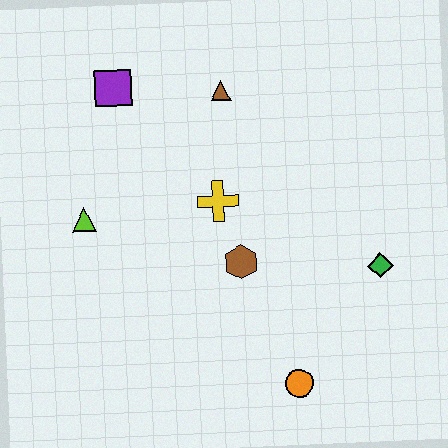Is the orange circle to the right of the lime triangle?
Yes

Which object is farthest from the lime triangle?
The green diamond is farthest from the lime triangle.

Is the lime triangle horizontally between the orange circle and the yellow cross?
No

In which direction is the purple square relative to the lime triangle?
The purple square is above the lime triangle.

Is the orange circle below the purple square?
Yes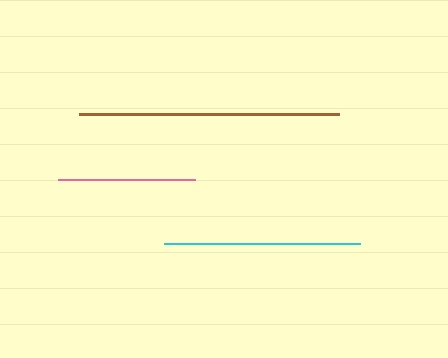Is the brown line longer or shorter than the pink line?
The brown line is longer than the pink line.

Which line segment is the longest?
The brown line is the longest at approximately 260 pixels.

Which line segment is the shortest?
The pink line is the shortest at approximately 137 pixels.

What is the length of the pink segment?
The pink segment is approximately 137 pixels long.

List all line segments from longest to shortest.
From longest to shortest: brown, cyan, pink.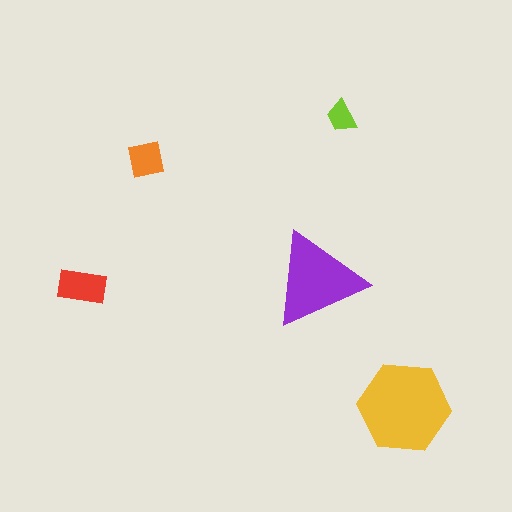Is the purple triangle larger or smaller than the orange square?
Larger.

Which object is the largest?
The yellow hexagon.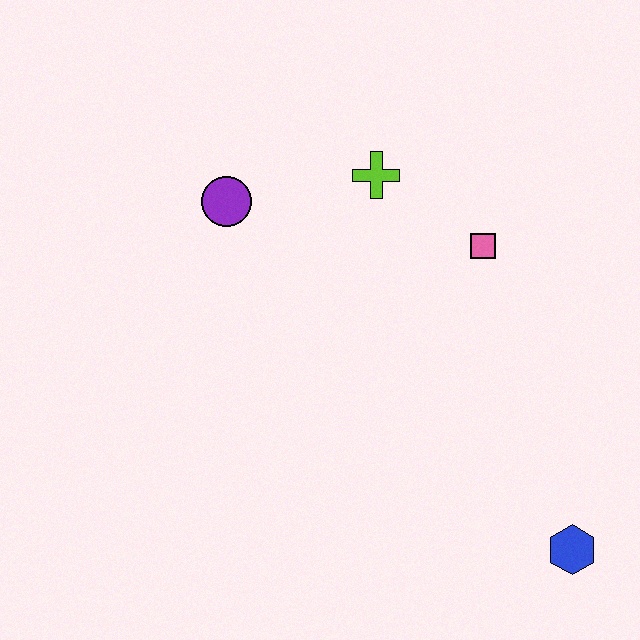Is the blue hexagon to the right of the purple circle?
Yes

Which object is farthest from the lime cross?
The blue hexagon is farthest from the lime cross.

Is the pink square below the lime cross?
Yes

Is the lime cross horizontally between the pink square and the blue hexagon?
No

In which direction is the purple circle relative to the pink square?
The purple circle is to the left of the pink square.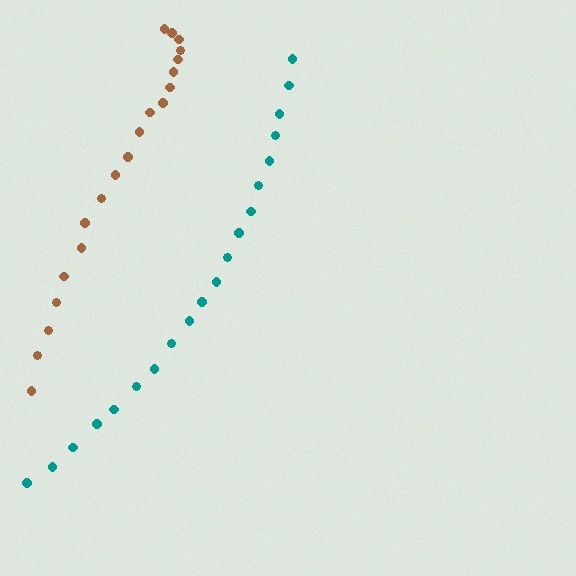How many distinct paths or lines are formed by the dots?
There are 2 distinct paths.